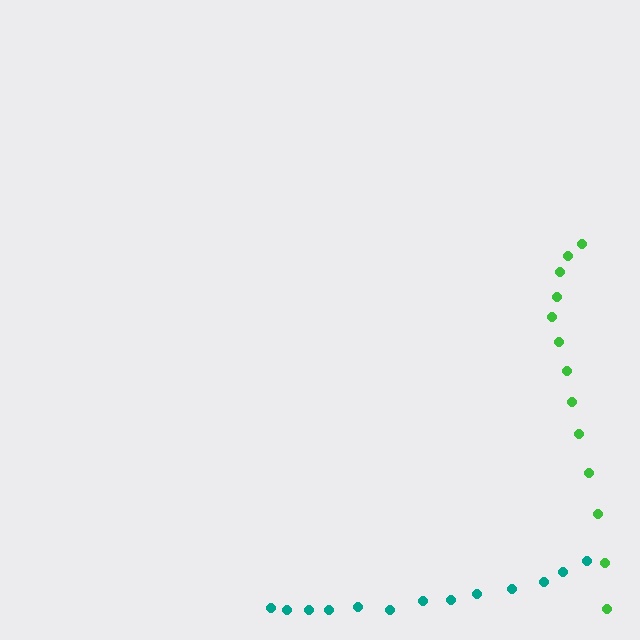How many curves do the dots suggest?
There are 2 distinct paths.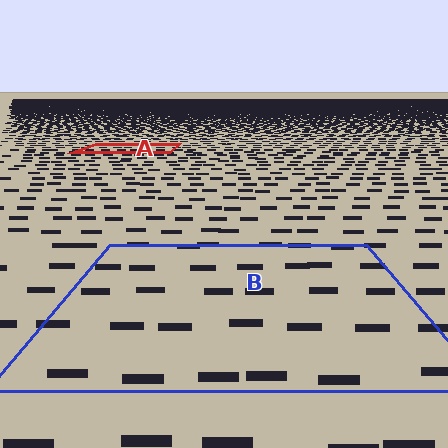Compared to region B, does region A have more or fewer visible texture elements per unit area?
Region A has more texture elements per unit area — they are packed more densely because it is farther away.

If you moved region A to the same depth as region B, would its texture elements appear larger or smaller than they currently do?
They would appear larger. At a closer depth, the same texture elements are projected at a bigger on-screen size.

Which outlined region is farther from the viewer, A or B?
Region A is farther from the viewer — the texture elements inside it appear smaller and more densely packed.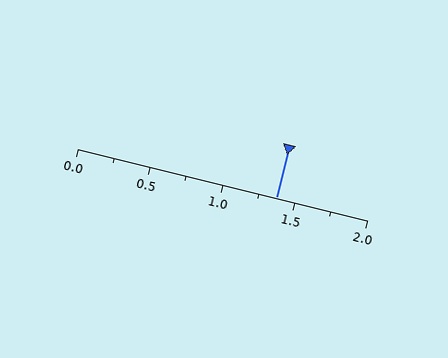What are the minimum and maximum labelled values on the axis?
The axis runs from 0.0 to 2.0.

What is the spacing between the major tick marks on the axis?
The major ticks are spaced 0.5 apart.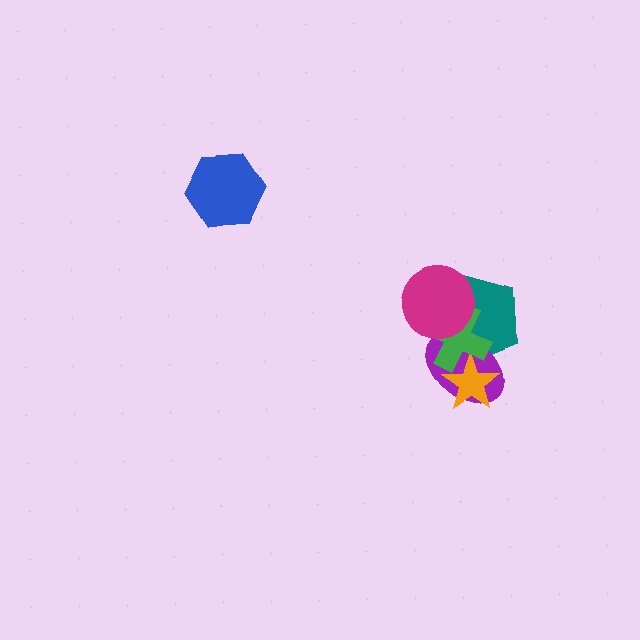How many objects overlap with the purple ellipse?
4 objects overlap with the purple ellipse.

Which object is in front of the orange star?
The green cross is in front of the orange star.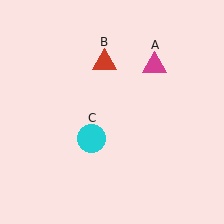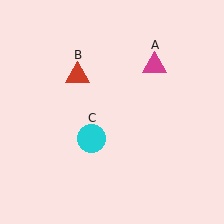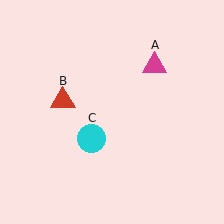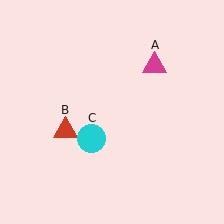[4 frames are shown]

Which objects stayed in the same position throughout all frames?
Magenta triangle (object A) and cyan circle (object C) remained stationary.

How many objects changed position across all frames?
1 object changed position: red triangle (object B).